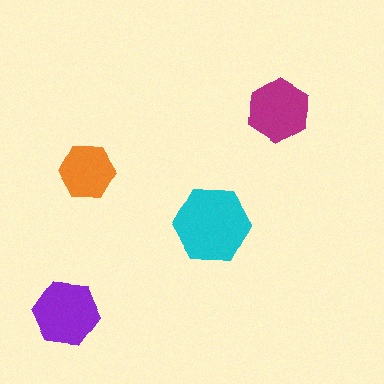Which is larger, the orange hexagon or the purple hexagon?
The purple one.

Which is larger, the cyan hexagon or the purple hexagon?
The cyan one.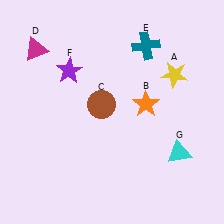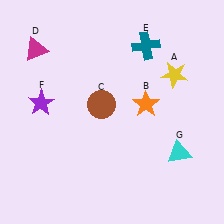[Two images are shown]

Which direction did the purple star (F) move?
The purple star (F) moved down.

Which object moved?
The purple star (F) moved down.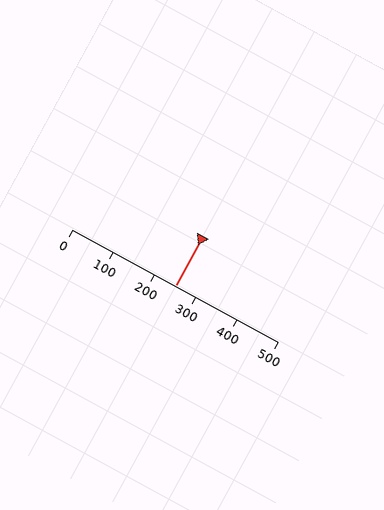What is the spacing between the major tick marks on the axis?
The major ticks are spaced 100 apart.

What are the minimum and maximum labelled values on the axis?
The axis runs from 0 to 500.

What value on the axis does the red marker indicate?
The marker indicates approximately 250.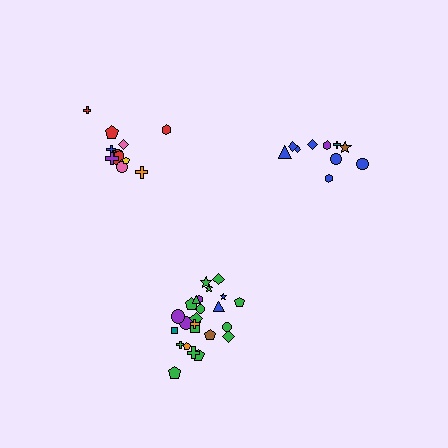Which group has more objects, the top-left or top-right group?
The top-left group.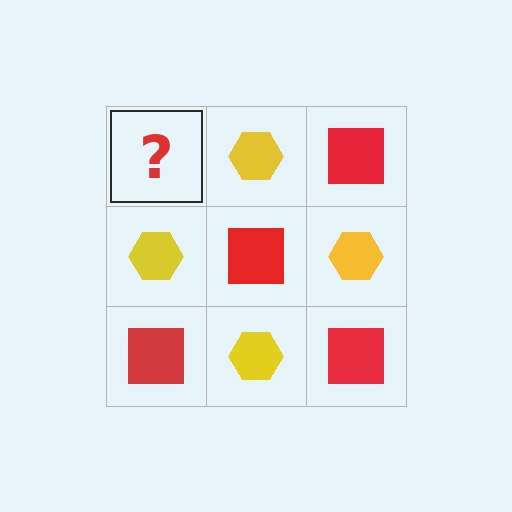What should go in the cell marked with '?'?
The missing cell should contain a red square.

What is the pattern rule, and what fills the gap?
The rule is that it alternates red square and yellow hexagon in a checkerboard pattern. The gap should be filled with a red square.